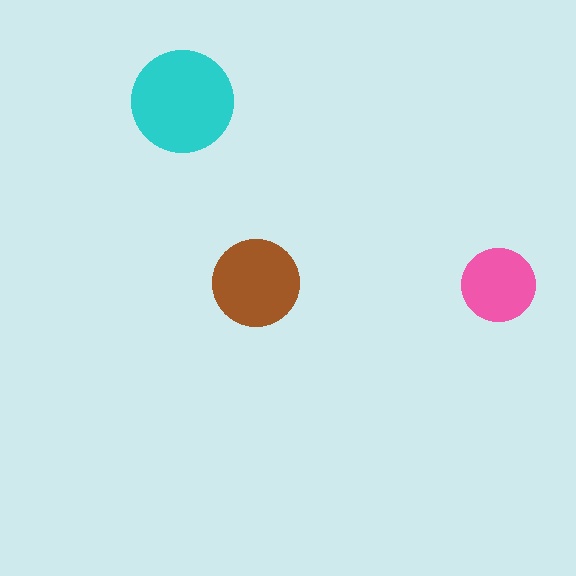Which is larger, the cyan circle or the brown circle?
The cyan one.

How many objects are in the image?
There are 3 objects in the image.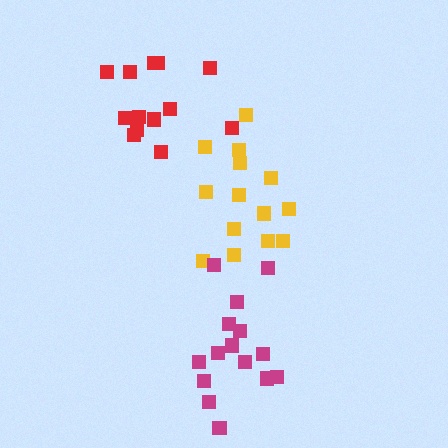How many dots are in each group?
Group 1: 14 dots, Group 2: 13 dots, Group 3: 15 dots (42 total).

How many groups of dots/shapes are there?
There are 3 groups.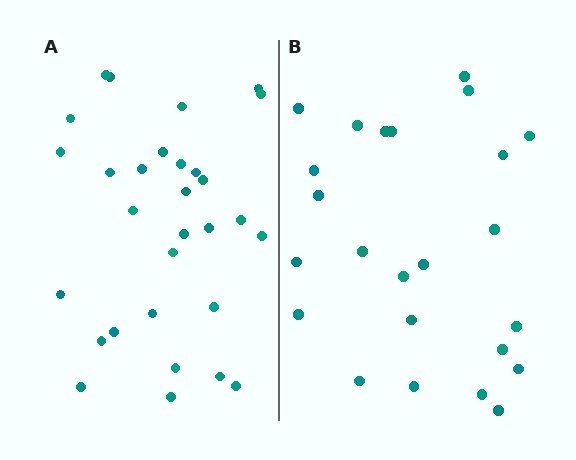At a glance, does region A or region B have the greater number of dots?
Region A (the left region) has more dots.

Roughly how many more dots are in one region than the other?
Region A has about 6 more dots than region B.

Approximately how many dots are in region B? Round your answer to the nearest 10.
About 20 dots. (The exact count is 24, which rounds to 20.)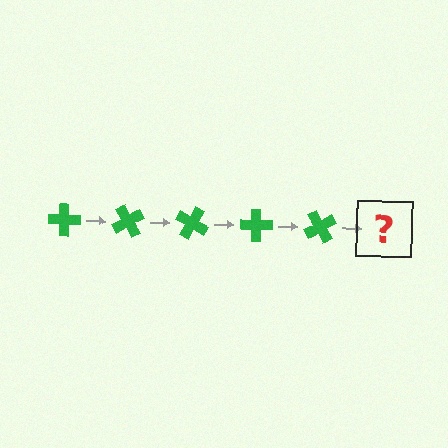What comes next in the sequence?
The next element should be a green cross rotated 300 degrees.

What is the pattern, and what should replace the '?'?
The pattern is that the cross rotates 60 degrees each step. The '?' should be a green cross rotated 300 degrees.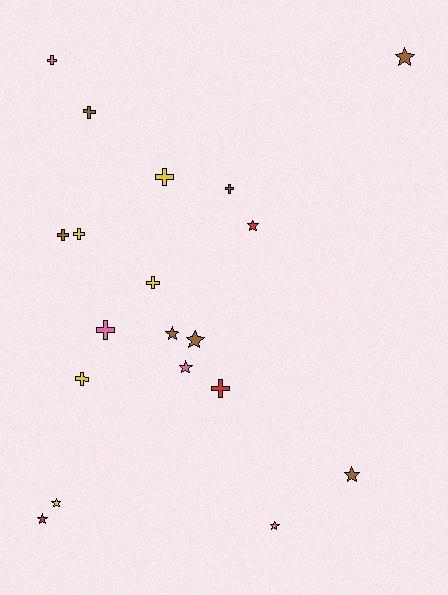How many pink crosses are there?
There are 2 pink crosses.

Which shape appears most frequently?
Cross, with 10 objects.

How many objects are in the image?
There are 19 objects.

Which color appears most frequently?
Brown, with 7 objects.